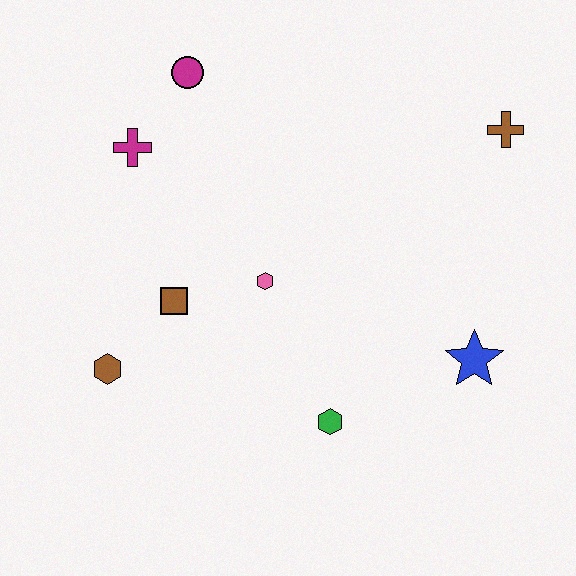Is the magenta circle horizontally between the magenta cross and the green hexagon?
Yes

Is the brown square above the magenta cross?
No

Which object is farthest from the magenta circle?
The blue star is farthest from the magenta circle.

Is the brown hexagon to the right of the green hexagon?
No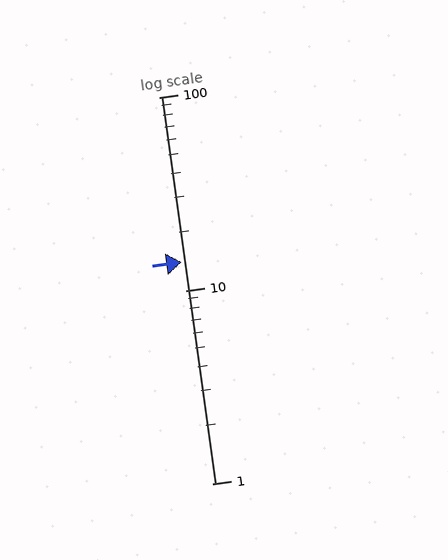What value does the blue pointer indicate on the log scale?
The pointer indicates approximately 14.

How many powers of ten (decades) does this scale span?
The scale spans 2 decades, from 1 to 100.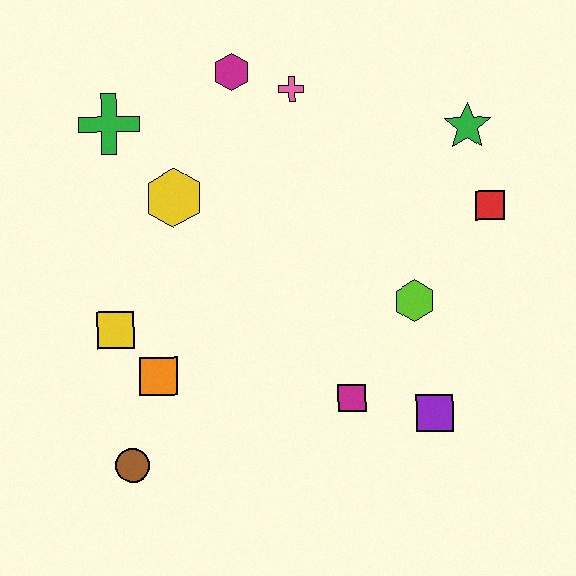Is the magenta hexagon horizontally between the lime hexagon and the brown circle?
Yes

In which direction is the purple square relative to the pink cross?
The purple square is below the pink cross.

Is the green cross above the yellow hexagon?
Yes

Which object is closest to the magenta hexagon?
The pink cross is closest to the magenta hexagon.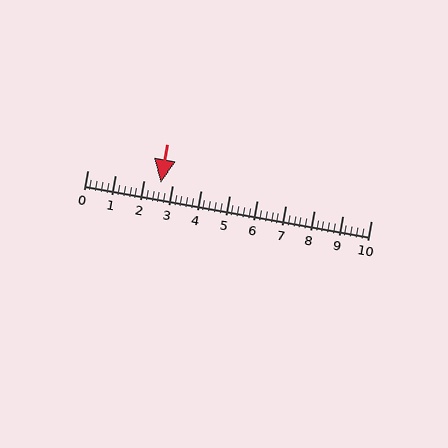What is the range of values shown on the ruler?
The ruler shows values from 0 to 10.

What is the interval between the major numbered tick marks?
The major tick marks are spaced 1 units apart.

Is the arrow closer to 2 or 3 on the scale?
The arrow is closer to 3.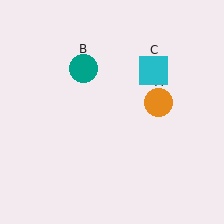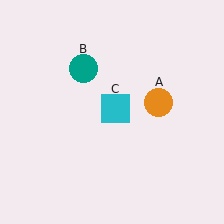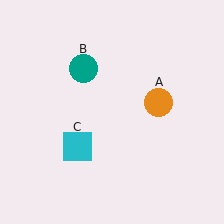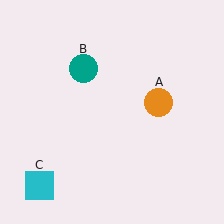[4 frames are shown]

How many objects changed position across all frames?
1 object changed position: cyan square (object C).